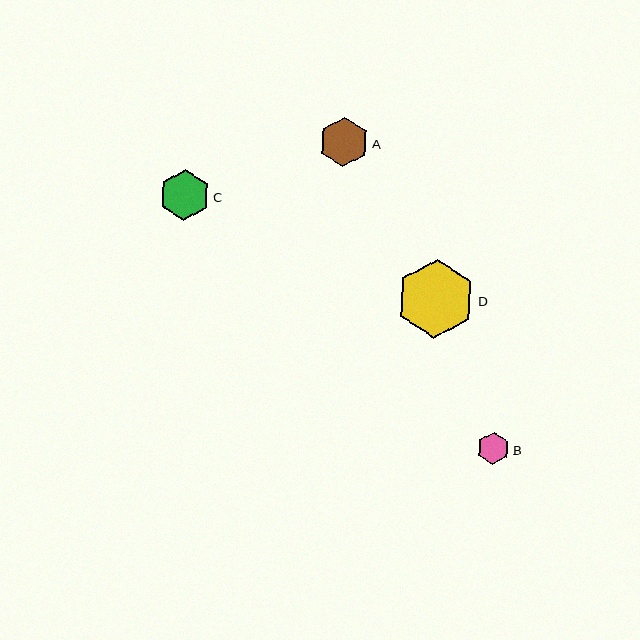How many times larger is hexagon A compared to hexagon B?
Hexagon A is approximately 1.5 times the size of hexagon B.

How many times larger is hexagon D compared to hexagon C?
Hexagon D is approximately 1.6 times the size of hexagon C.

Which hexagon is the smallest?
Hexagon B is the smallest with a size of approximately 32 pixels.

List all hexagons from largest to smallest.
From largest to smallest: D, C, A, B.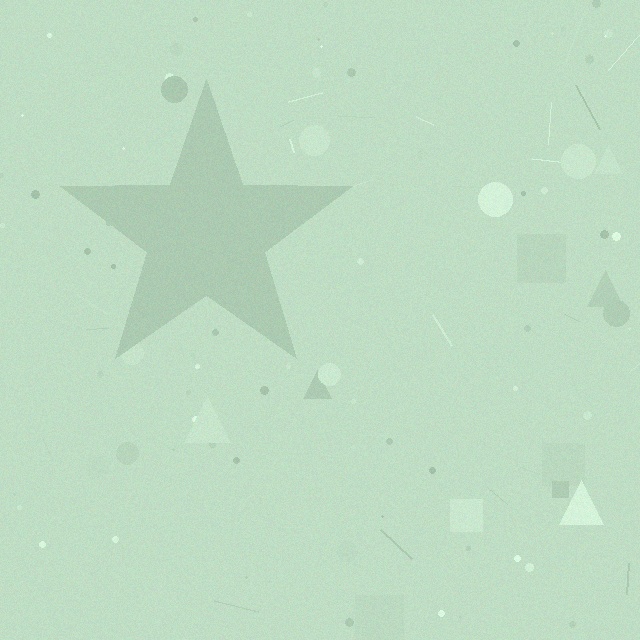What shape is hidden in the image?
A star is hidden in the image.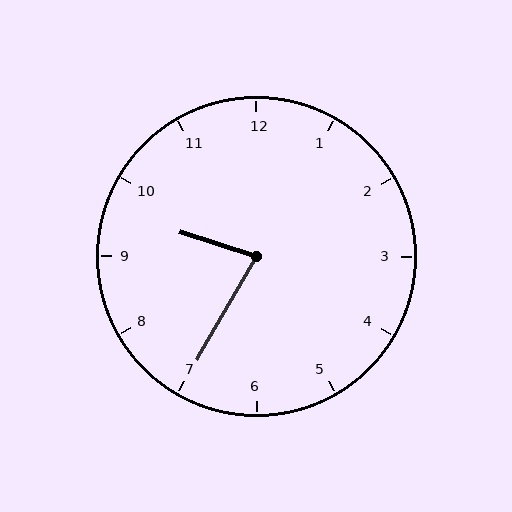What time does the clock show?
9:35.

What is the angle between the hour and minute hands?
Approximately 78 degrees.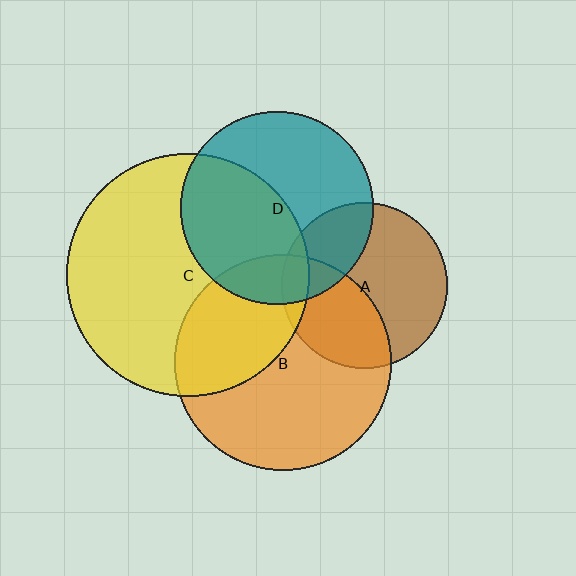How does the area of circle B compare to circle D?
Approximately 1.3 times.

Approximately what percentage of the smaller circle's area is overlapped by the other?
Approximately 25%.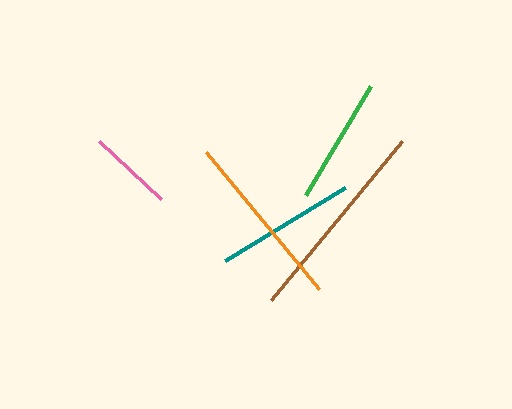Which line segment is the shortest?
The pink line is the shortest at approximately 84 pixels.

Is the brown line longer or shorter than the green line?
The brown line is longer than the green line.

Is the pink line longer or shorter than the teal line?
The teal line is longer than the pink line.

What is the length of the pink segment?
The pink segment is approximately 84 pixels long.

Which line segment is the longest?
The brown line is the longest at approximately 207 pixels.